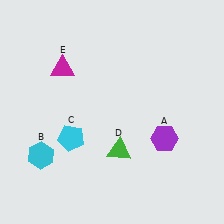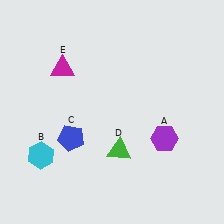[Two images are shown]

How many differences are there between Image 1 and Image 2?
There is 1 difference between the two images.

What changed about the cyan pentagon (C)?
In Image 1, C is cyan. In Image 2, it changed to blue.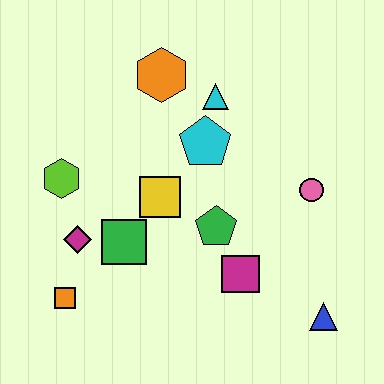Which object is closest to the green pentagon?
The magenta square is closest to the green pentagon.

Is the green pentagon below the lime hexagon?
Yes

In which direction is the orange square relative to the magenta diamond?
The orange square is below the magenta diamond.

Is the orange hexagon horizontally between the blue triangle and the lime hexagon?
Yes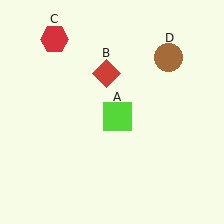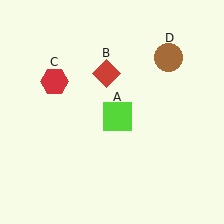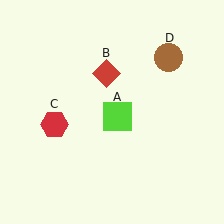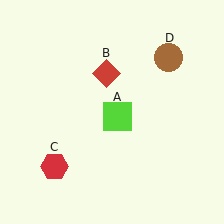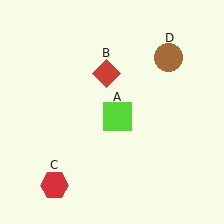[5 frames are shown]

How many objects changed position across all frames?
1 object changed position: red hexagon (object C).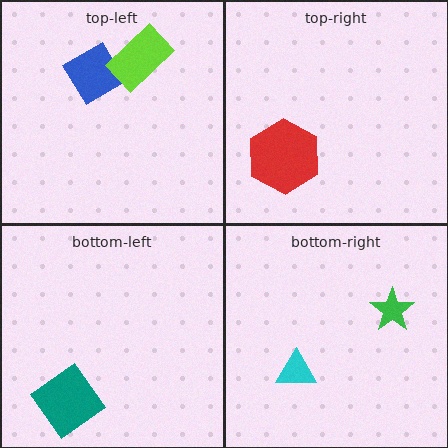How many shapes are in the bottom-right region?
2.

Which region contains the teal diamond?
The bottom-left region.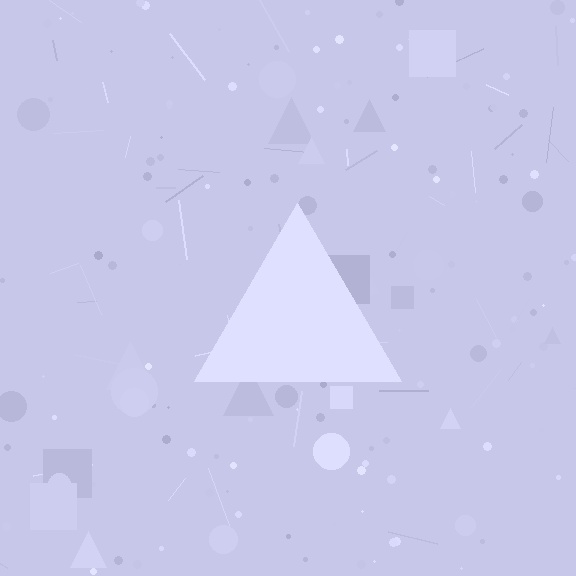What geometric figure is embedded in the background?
A triangle is embedded in the background.